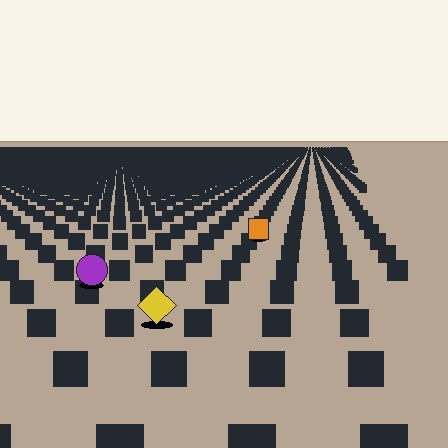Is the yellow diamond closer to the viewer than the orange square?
Yes. The yellow diamond is closer — you can tell from the texture gradient: the ground texture is coarser near it.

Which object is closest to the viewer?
The yellow diamond is closest. The texture marks near it are larger and more spread out.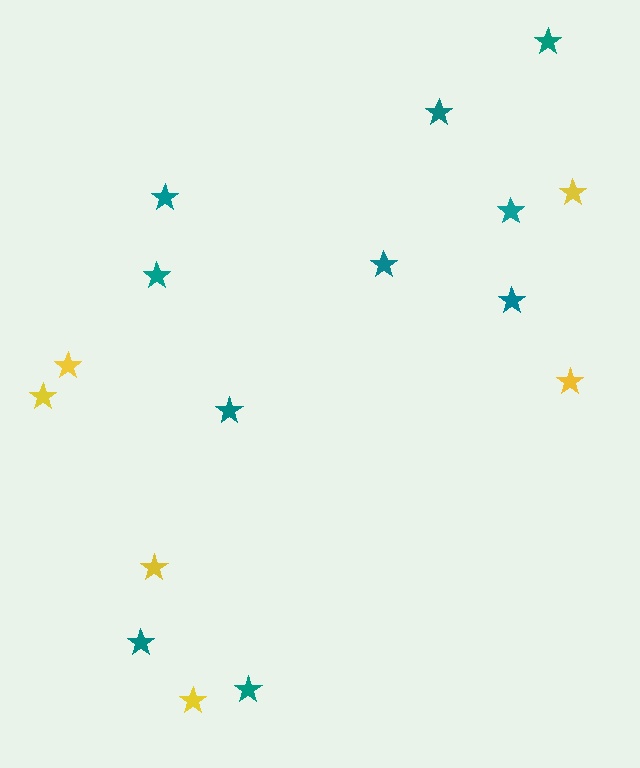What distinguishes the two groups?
There are 2 groups: one group of yellow stars (6) and one group of teal stars (10).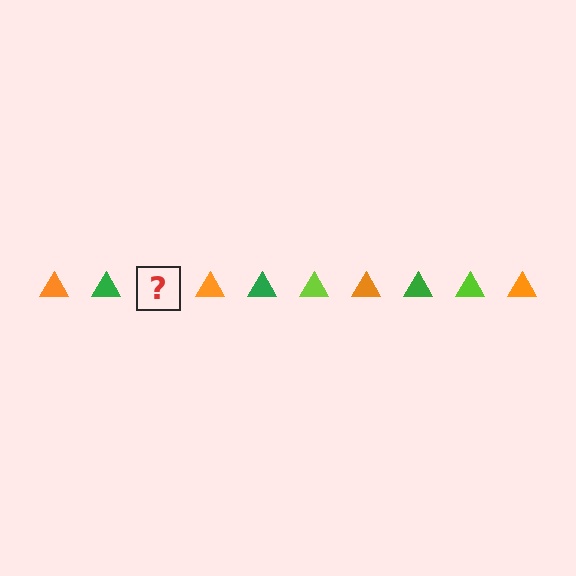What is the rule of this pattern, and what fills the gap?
The rule is that the pattern cycles through orange, green, lime triangles. The gap should be filled with a lime triangle.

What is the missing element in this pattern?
The missing element is a lime triangle.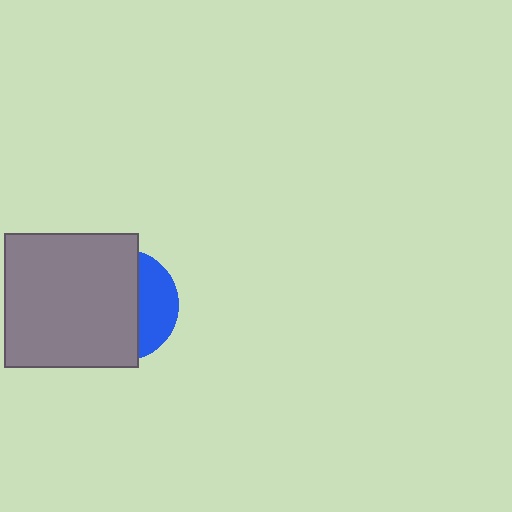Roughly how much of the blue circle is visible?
A small part of it is visible (roughly 32%).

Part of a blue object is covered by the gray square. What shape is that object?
It is a circle.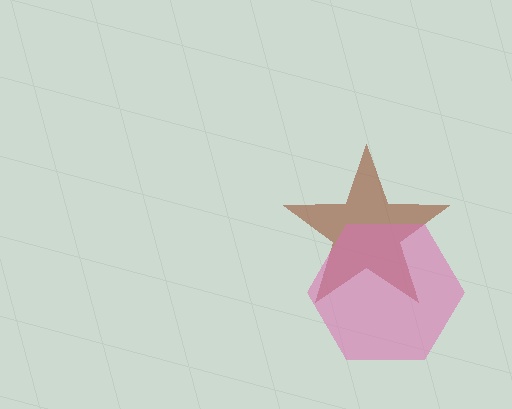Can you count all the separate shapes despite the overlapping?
Yes, there are 2 separate shapes.